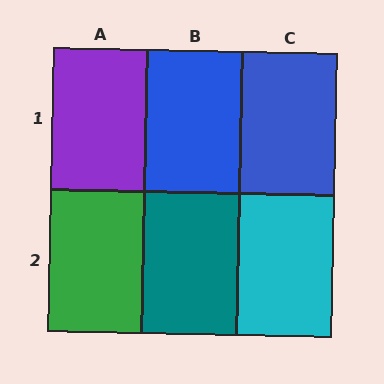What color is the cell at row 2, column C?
Cyan.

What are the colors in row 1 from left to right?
Purple, blue, blue.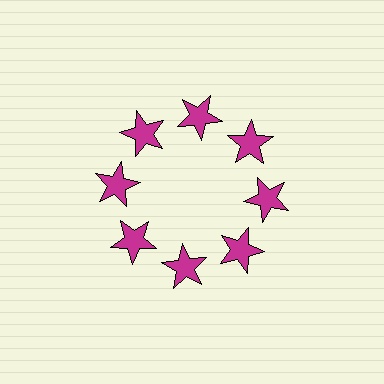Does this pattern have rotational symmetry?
Yes, this pattern has 8-fold rotational symmetry. It looks the same after rotating 45 degrees around the center.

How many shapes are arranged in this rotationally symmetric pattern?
There are 8 shapes, arranged in 8 groups of 1.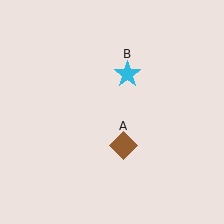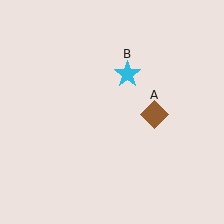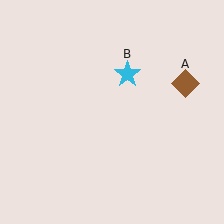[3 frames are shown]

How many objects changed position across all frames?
1 object changed position: brown diamond (object A).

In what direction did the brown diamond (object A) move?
The brown diamond (object A) moved up and to the right.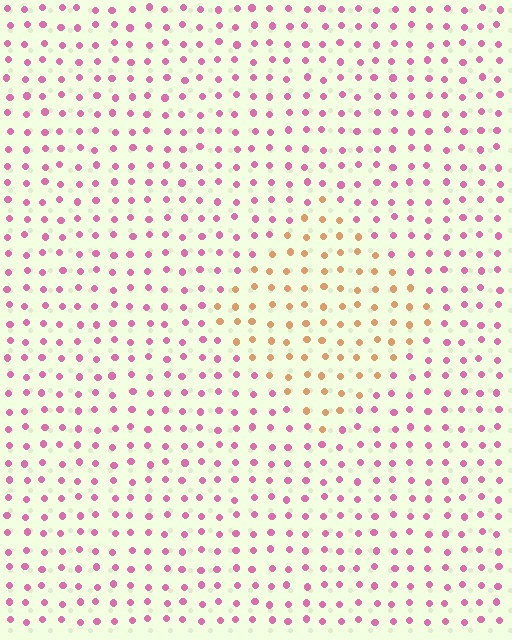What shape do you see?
I see a diamond.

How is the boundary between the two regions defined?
The boundary is defined purely by a slight shift in hue (about 61 degrees). Spacing, size, and orientation are identical on both sides.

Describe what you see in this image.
The image is filled with small pink elements in a uniform arrangement. A diamond-shaped region is visible where the elements are tinted to a slightly different hue, forming a subtle color boundary.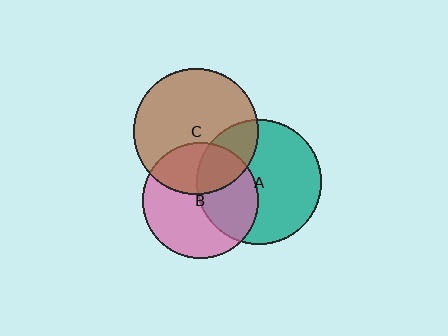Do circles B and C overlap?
Yes.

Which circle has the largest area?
Circle C (brown).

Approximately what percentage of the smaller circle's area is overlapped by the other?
Approximately 35%.